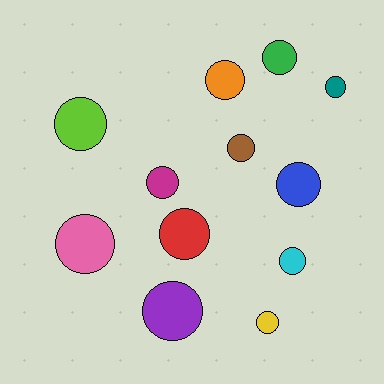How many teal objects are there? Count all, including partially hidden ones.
There is 1 teal object.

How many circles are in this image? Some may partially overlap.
There are 12 circles.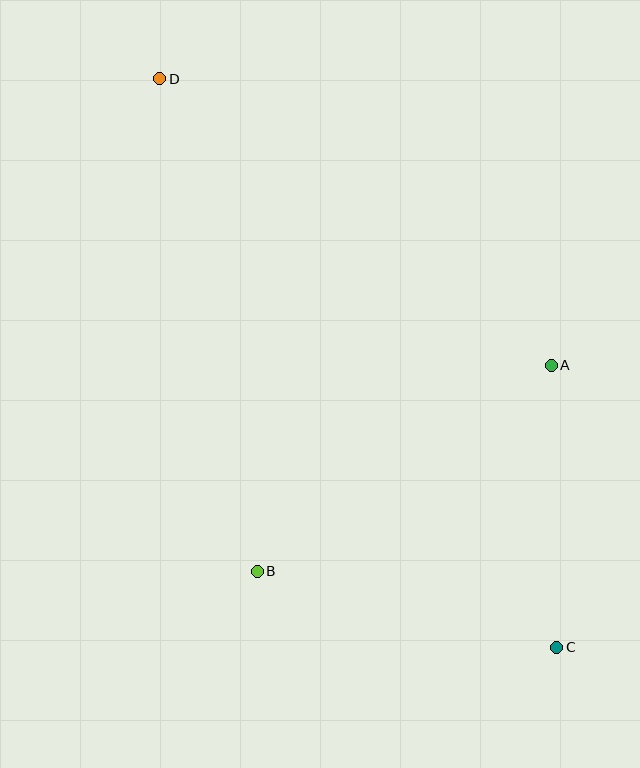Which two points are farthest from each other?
Points C and D are farthest from each other.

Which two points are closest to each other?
Points A and C are closest to each other.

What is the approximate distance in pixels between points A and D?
The distance between A and D is approximately 485 pixels.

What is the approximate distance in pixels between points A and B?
The distance between A and B is approximately 359 pixels.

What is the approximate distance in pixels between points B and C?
The distance between B and C is approximately 309 pixels.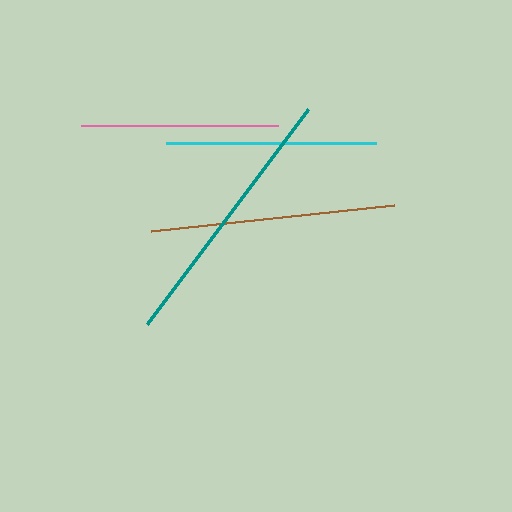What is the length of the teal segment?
The teal segment is approximately 269 pixels long.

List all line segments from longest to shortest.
From longest to shortest: teal, brown, cyan, pink.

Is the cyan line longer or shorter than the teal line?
The teal line is longer than the cyan line.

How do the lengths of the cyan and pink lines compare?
The cyan and pink lines are approximately the same length.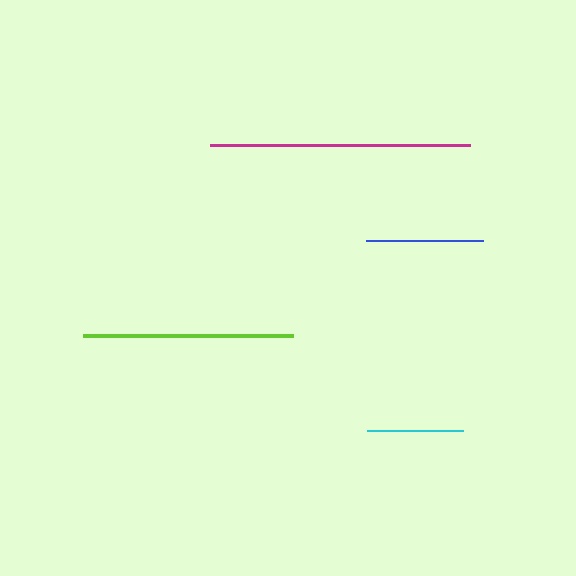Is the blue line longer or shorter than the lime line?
The lime line is longer than the blue line.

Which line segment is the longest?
The magenta line is the longest at approximately 260 pixels.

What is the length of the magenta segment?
The magenta segment is approximately 260 pixels long.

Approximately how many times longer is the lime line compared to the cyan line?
The lime line is approximately 2.2 times the length of the cyan line.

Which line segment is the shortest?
The cyan line is the shortest at approximately 96 pixels.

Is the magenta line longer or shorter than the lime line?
The magenta line is longer than the lime line.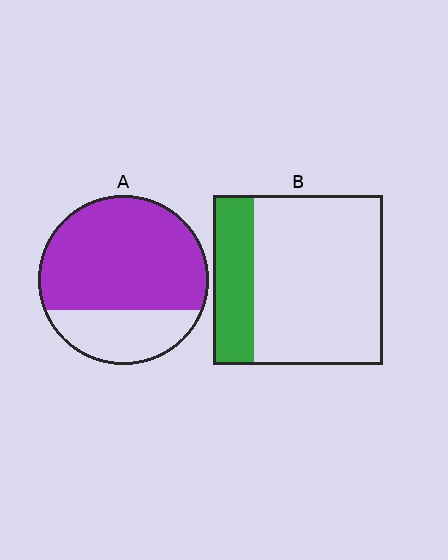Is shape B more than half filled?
No.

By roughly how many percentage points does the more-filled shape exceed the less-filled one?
By roughly 50 percentage points (A over B).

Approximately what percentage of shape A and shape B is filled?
A is approximately 70% and B is approximately 25%.